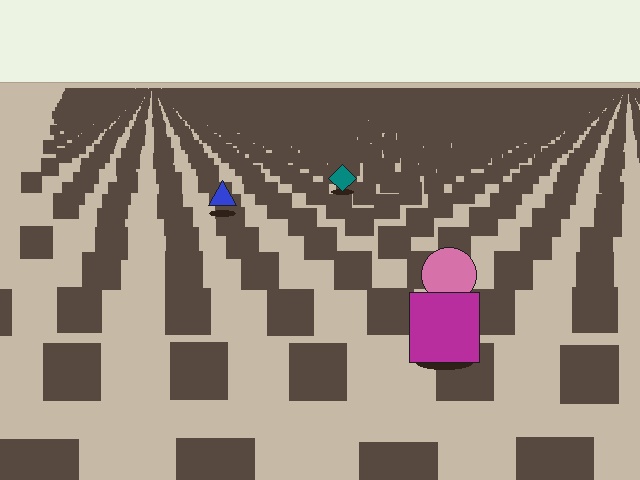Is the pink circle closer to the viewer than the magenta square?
No. The magenta square is closer — you can tell from the texture gradient: the ground texture is coarser near it.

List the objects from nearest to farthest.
From nearest to farthest: the magenta square, the pink circle, the blue triangle, the teal diamond.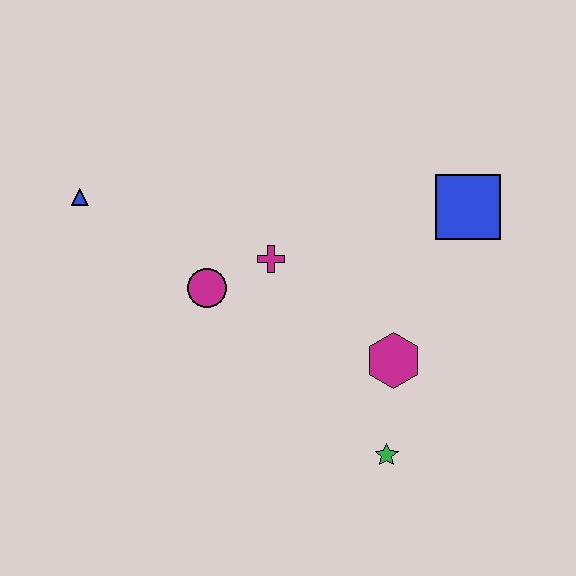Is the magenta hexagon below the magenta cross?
Yes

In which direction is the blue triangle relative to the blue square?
The blue triangle is to the left of the blue square.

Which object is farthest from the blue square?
The blue triangle is farthest from the blue square.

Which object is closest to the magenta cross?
The magenta circle is closest to the magenta cross.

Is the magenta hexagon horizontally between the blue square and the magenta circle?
Yes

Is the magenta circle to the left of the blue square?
Yes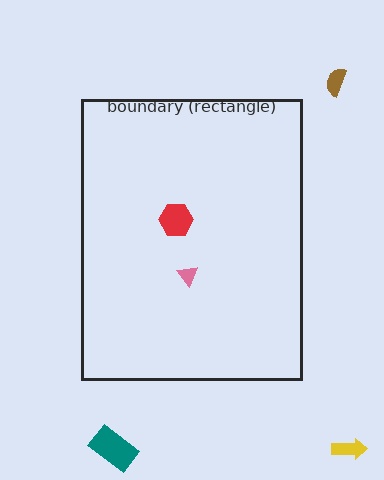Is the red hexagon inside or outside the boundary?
Inside.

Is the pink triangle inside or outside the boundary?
Inside.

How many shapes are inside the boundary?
2 inside, 3 outside.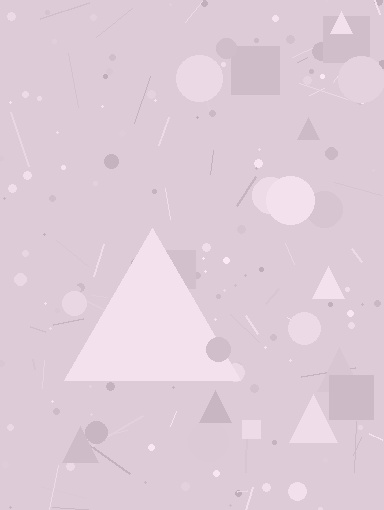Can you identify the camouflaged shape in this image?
The camouflaged shape is a triangle.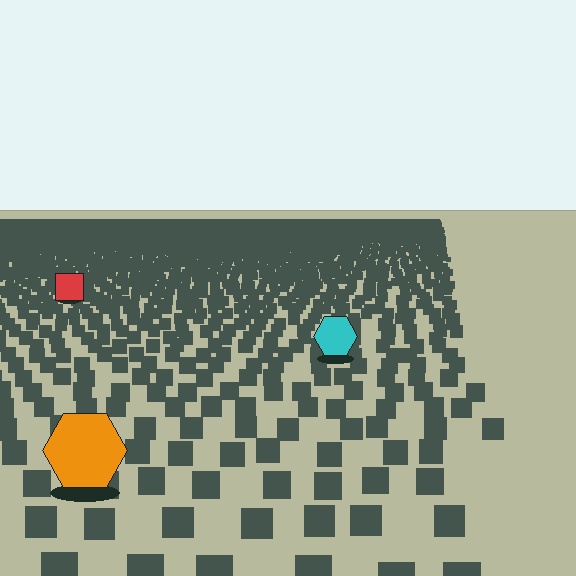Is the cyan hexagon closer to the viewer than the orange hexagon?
No. The orange hexagon is closer — you can tell from the texture gradient: the ground texture is coarser near it.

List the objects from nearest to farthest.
From nearest to farthest: the orange hexagon, the cyan hexagon, the red square.